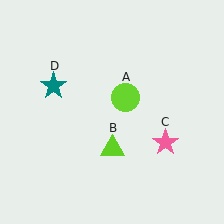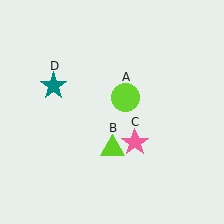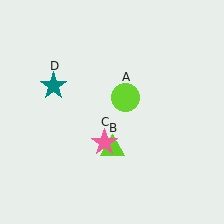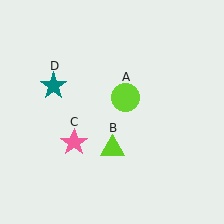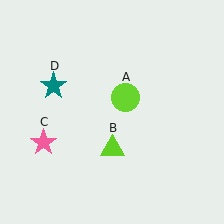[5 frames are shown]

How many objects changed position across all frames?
1 object changed position: pink star (object C).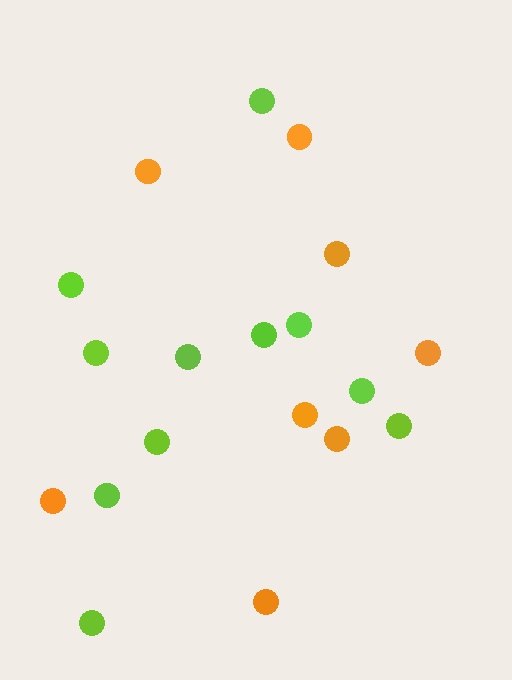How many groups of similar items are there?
There are 2 groups: one group of orange circles (8) and one group of lime circles (11).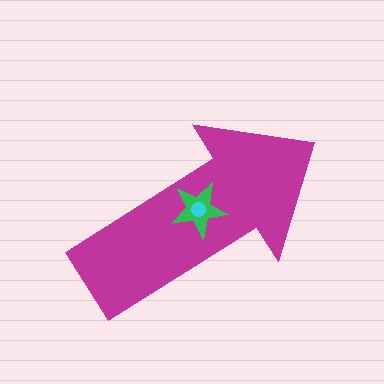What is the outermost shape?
The magenta arrow.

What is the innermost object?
The cyan circle.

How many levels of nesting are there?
3.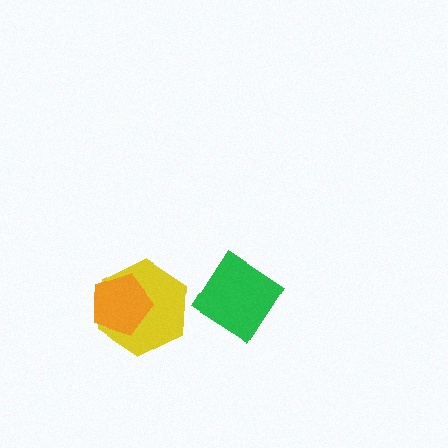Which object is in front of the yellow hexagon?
The orange pentagon is in front of the yellow hexagon.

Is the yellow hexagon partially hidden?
Yes, it is partially covered by another shape.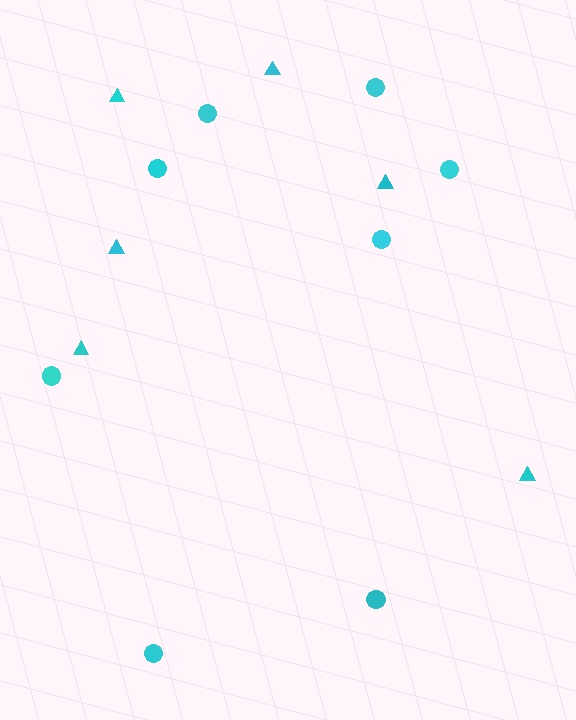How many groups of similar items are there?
There are 2 groups: one group of triangles (6) and one group of circles (8).